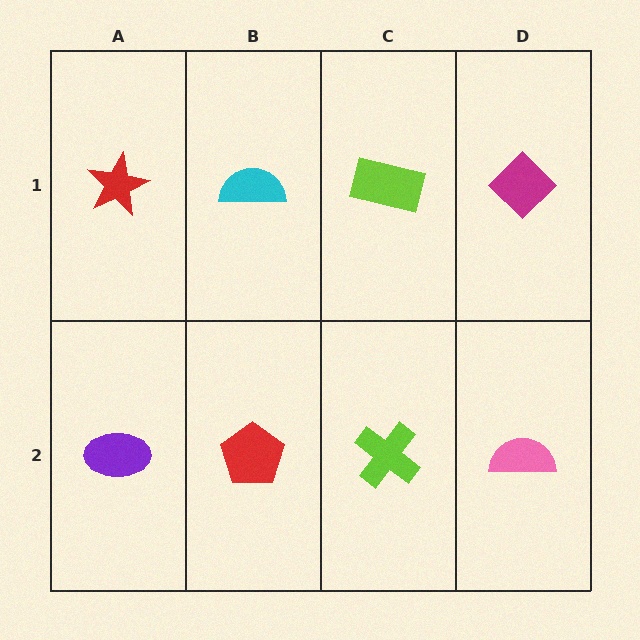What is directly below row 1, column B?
A red pentagon.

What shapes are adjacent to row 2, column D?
A magenta diamond (row 1, column D), a lime cross (row 2, column C).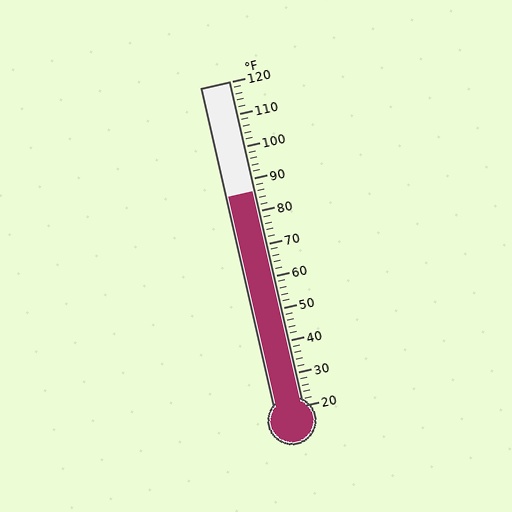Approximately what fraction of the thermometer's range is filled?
The thermometer is filled to approximately 65% of its range.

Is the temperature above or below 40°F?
The temperature is above 40°F.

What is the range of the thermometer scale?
The thermometer scale ranges from 20°F to 120°F.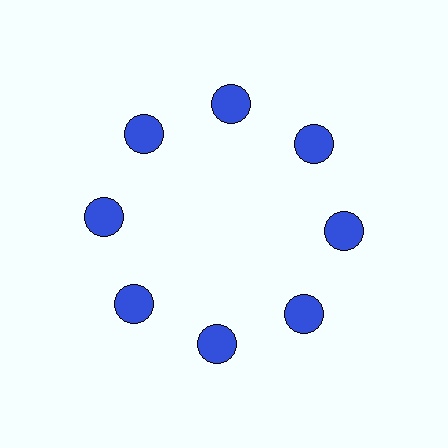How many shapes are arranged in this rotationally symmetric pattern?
There are 8 shapes, arranged in 8 groups of 1.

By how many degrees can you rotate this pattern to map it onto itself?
The pattern maps onto itself every 45 degrees of rotation.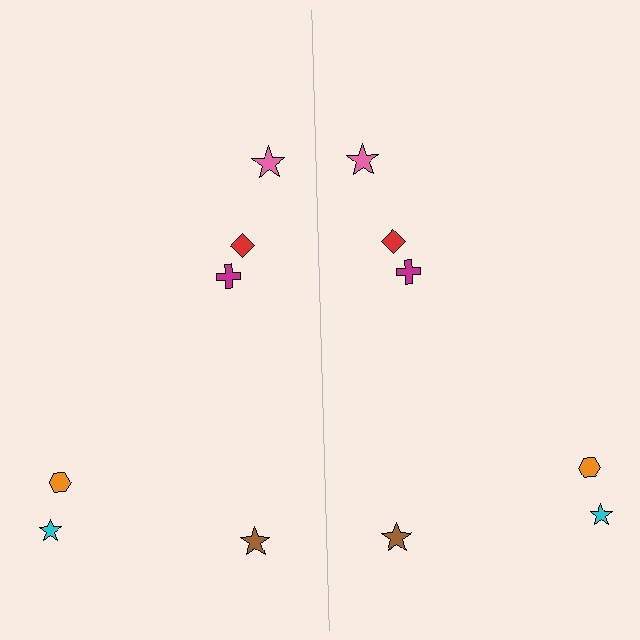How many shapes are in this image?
There are 12 shapes in this image.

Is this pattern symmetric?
Yes, this pattern has bilateral (reflection) symmetry.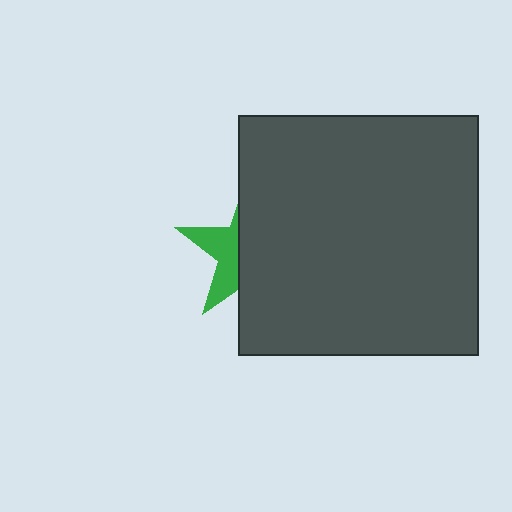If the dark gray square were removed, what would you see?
You would see the complete green star.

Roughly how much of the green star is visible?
A small part of it is visible (roughly 35%).